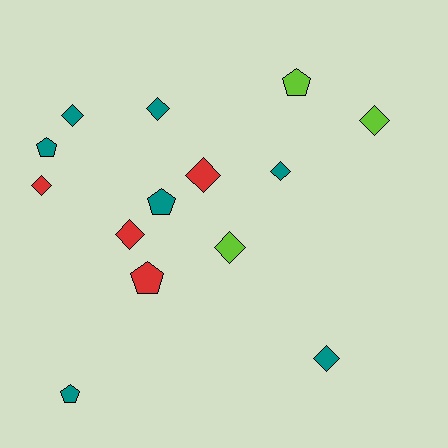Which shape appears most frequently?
Diamond, with 9 objects.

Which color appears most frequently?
Teal, with 7 objects.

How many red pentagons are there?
There is 1 red pentagon.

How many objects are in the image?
There are 14 objects.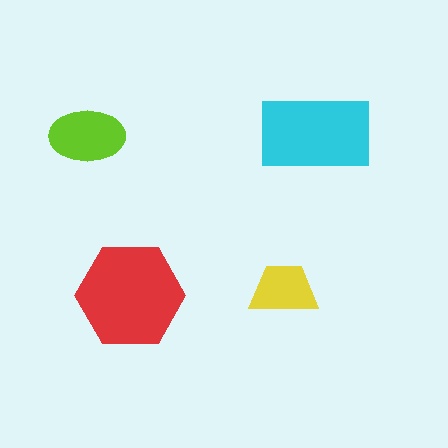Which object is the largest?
The red hexagon.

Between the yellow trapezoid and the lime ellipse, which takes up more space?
The lime ellipse.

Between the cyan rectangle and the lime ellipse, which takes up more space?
The cyan rectangle.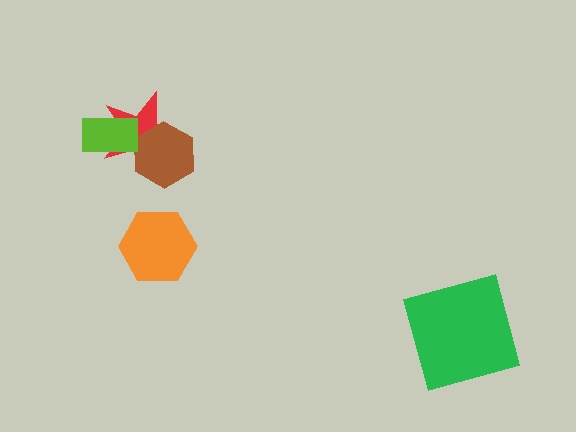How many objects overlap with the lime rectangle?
1 object overlaps with the lime rectangle.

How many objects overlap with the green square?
0 objects overlap with the green square.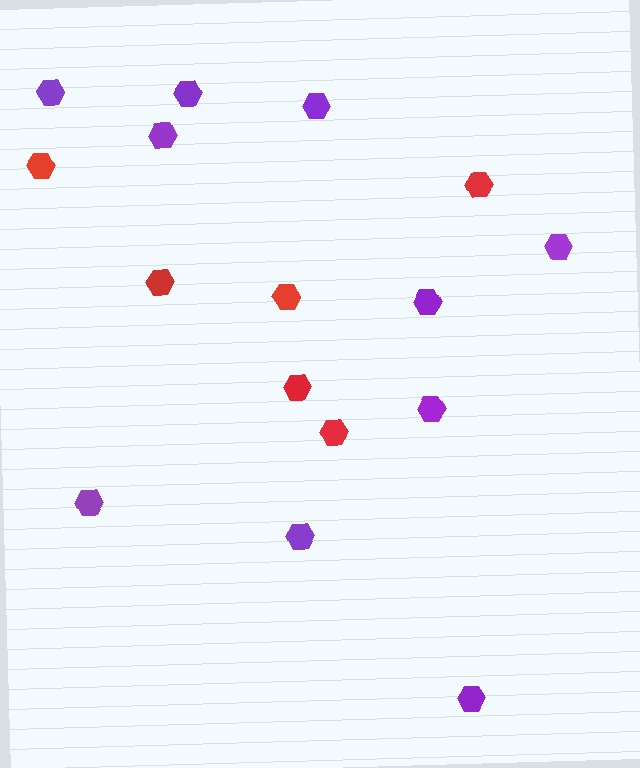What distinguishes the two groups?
There are 2 groups: one group of red hexagons (6) and one group of purple hexagons (10).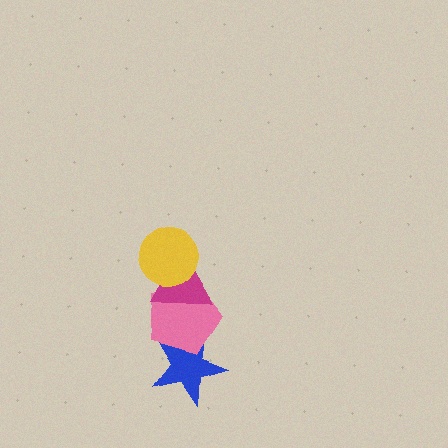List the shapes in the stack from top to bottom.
From top to bottom: the yellow circle, the magenta triangle, the pink pentagon, the blue star.